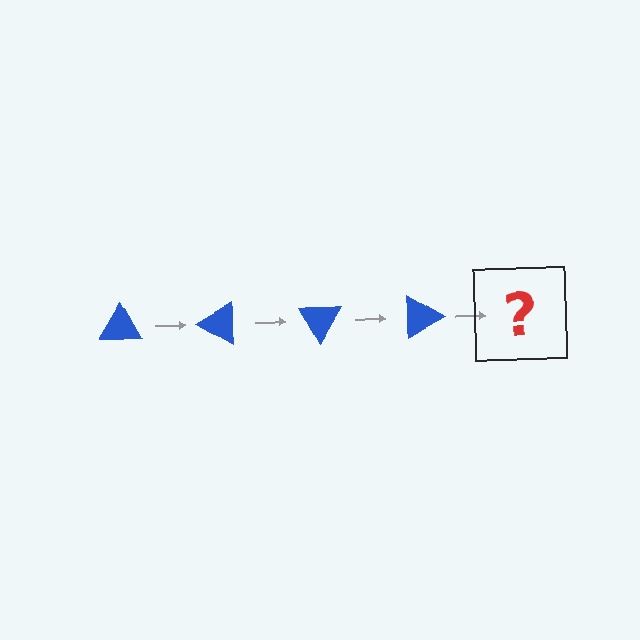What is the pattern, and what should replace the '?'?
The pattern is that the triangle rotates 30 degrees each step. The '?' should be a blue triangle rotated 120 degrees.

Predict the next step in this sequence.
The next step is a blue triangle rotated 120 degrees.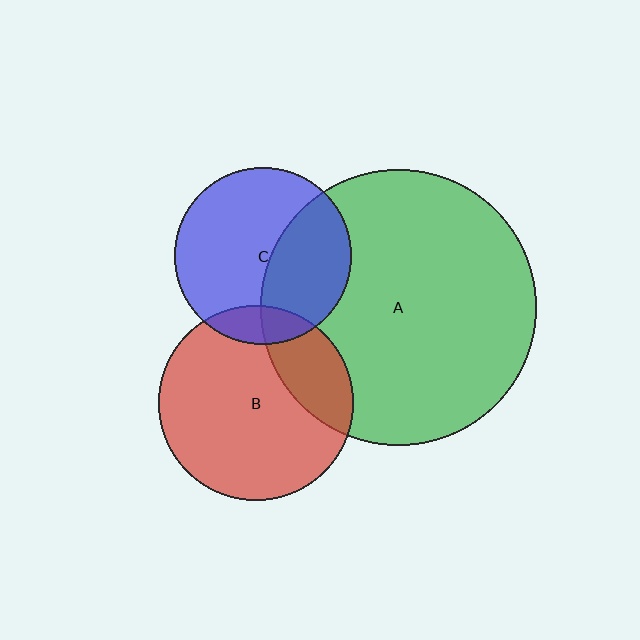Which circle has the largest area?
Circle A (green).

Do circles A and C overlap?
Yes.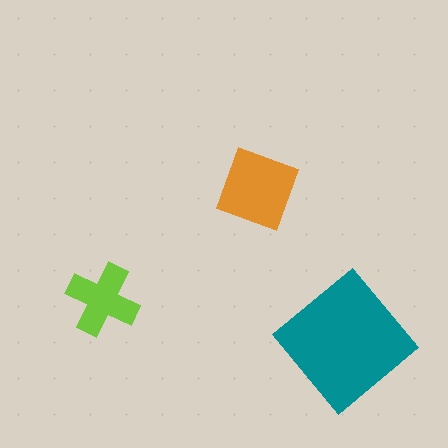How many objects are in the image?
There are 3 objects in the image.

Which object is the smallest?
The lime cross.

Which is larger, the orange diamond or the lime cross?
The orange diamond.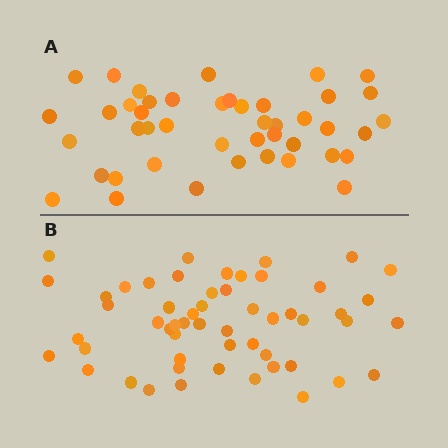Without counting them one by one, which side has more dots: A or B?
Region B (the bottom region) has more dots.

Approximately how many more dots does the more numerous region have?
Region B has roughly 10 or so more dots than region A.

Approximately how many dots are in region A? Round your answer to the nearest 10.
About 40 dots. (The exact count is 44, which rounds to 40.)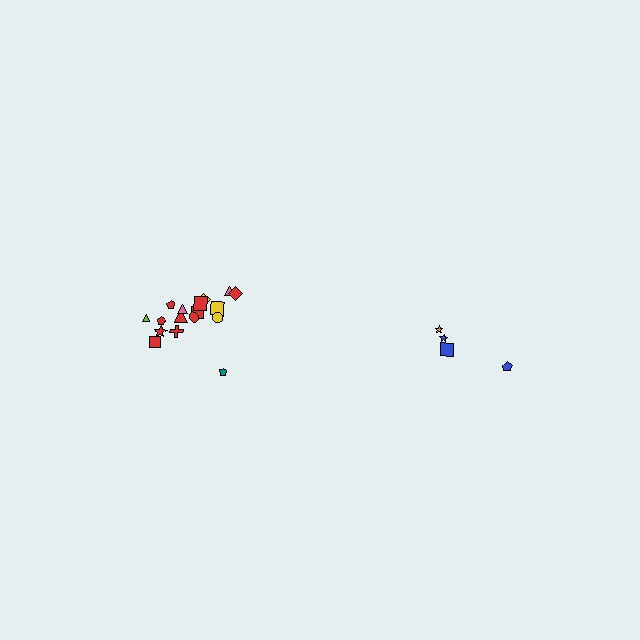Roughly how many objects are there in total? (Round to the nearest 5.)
Roughly 20 objects in total.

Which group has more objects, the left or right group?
The left group.